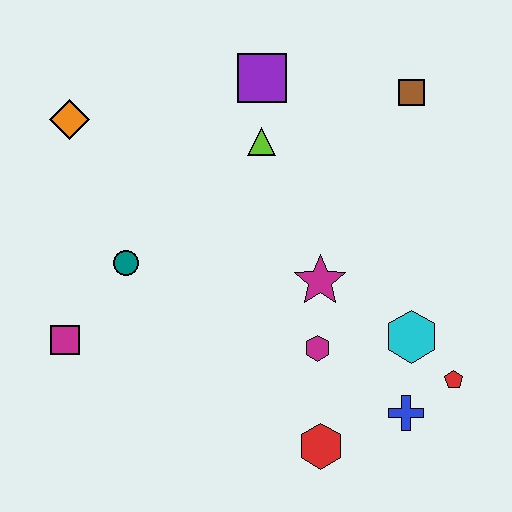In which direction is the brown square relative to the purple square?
The brown square is to the right of the purple square.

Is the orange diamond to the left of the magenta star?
Yes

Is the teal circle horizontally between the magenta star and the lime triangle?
No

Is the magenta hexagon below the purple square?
Yes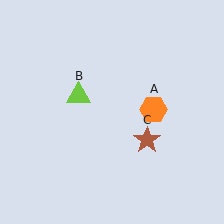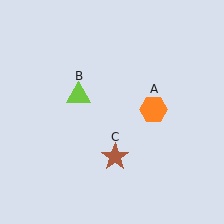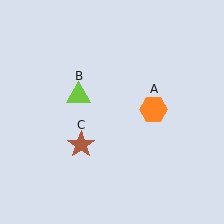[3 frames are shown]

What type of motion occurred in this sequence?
The brown star (object C) rotated clockwise around the center of the scene.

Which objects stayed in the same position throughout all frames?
Orange hexagon (object A) and lime triangle (object B) remained stationary.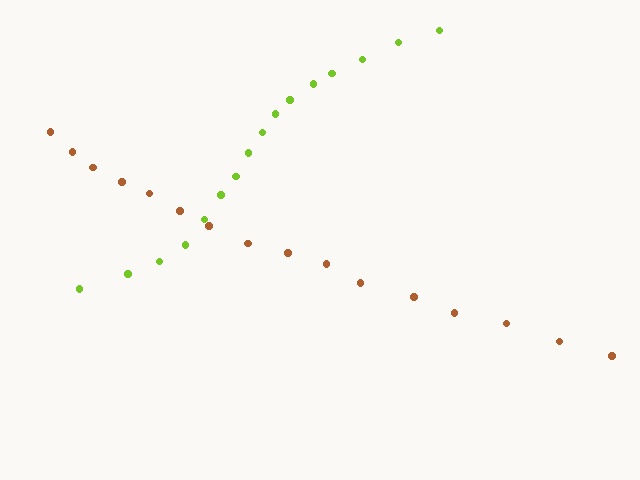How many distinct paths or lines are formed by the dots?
There are 2 distinct paths.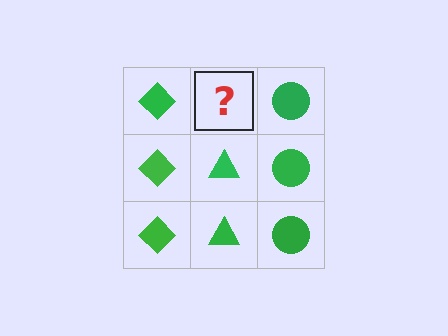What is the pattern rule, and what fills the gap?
The rule is that each column has a consistent shape. The gap should be filled with a green triangle.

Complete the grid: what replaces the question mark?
The question mark should be replaced with a green triangle.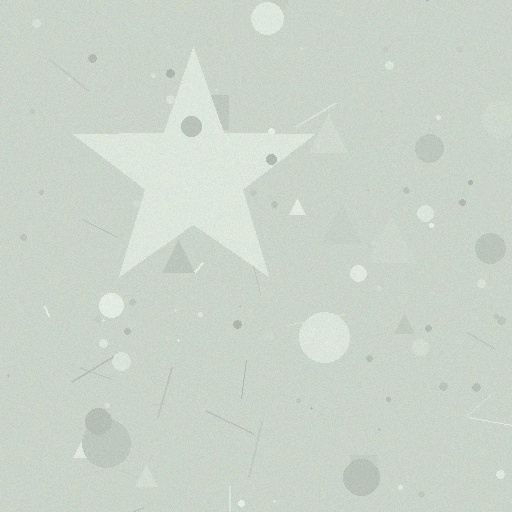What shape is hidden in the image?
A star is hidden in the image.